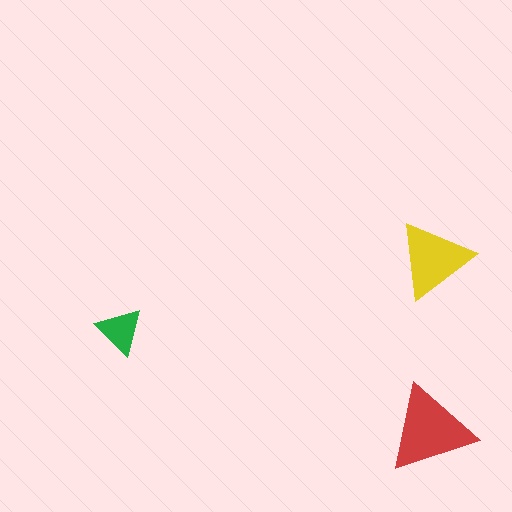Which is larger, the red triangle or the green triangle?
The red one.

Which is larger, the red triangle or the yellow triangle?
The red one.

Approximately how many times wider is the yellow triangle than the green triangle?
About 1.5 times wider.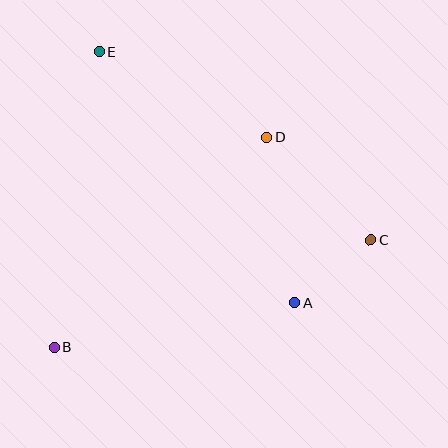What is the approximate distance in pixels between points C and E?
The distance between C and E is approximately 330 pixels.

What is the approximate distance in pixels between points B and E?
The distance between B and E is approximately 298 pixels.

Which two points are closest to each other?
Points A and C are closest to each other.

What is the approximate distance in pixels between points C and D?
The distance between C and D is approximately 146 pixels.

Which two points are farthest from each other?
Points B and C are farthest from each other.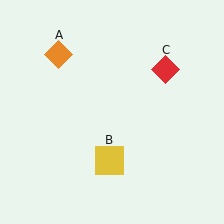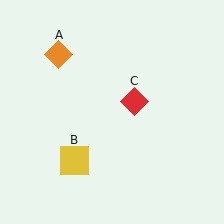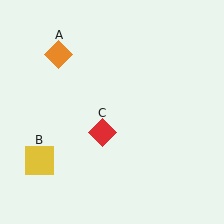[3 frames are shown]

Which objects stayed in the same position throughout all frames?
Orange diamond (object A) remained stationary.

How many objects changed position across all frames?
2 objects changed position: yellow square (object B), red diamond (object C).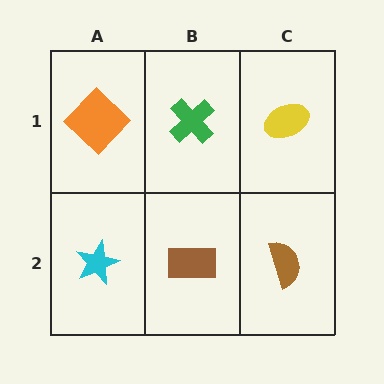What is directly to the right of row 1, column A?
A green cross.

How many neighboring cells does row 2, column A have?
2.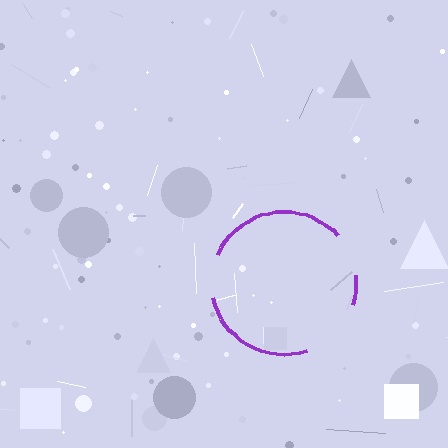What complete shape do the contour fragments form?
The contour fragments form a circle.